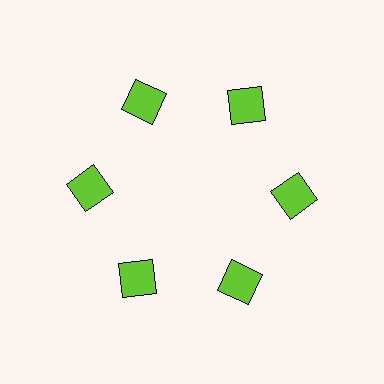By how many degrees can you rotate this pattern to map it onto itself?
The pattern maps onto itself every 60 degrees of rotation.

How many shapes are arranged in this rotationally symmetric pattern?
There are 6 shapes, arranged in 6 groups of 1.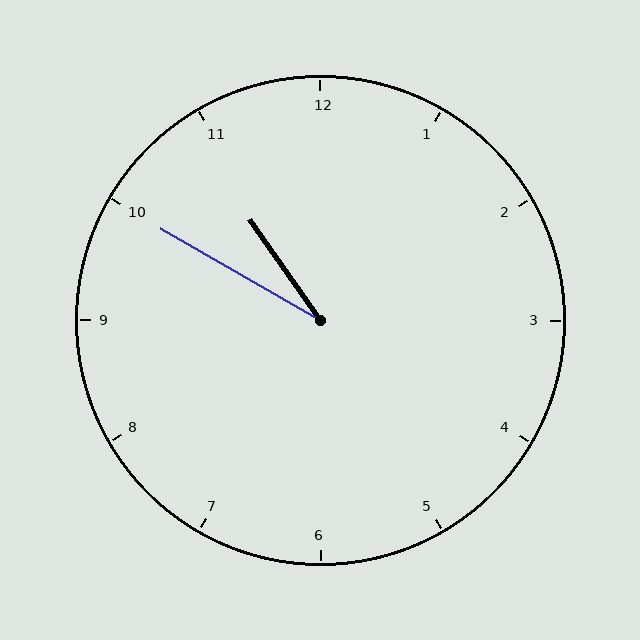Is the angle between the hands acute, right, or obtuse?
It is acute.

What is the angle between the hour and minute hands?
Approximately 25 degrees.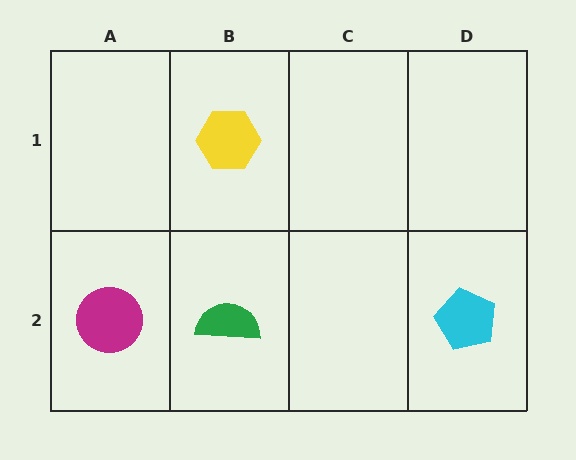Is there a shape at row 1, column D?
No, that cell is empty.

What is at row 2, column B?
A green semicircle.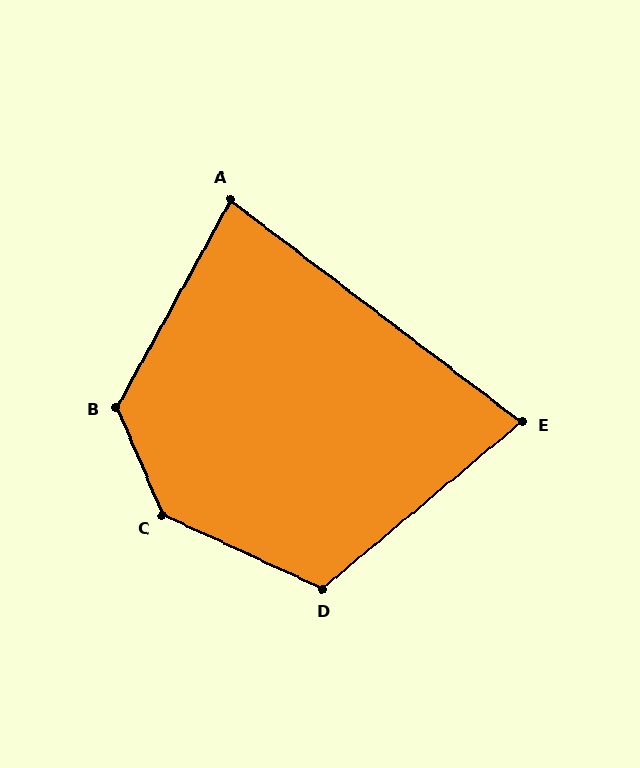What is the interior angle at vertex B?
Approximately 128 degrees (obtuse).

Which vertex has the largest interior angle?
C, at approximately 138 degrees.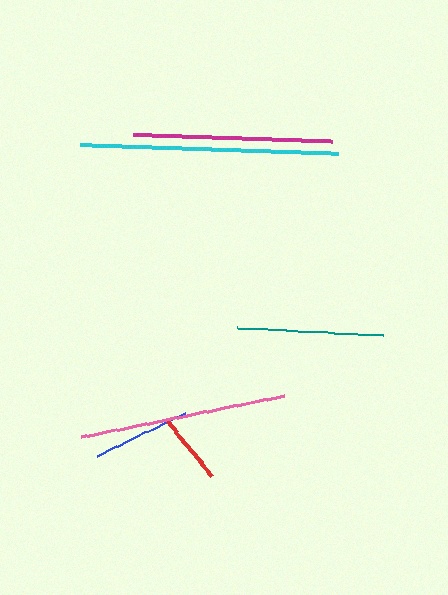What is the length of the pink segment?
The pink segment is approximately 206 pixels long.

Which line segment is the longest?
The cyan line is the longest at approximately 257 pixels.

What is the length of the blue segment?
The blue segment is approximately 98 pixels long.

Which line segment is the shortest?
The red line is the shortest at approximately 72 pixels.